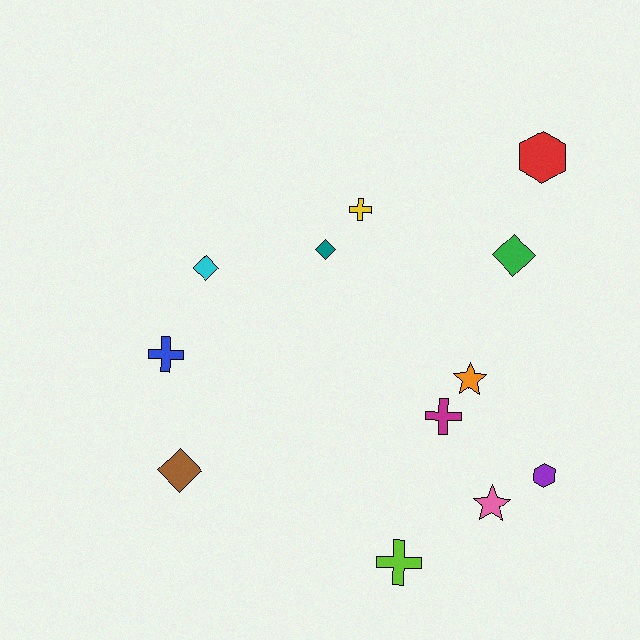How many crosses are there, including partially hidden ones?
There are 4 crosses.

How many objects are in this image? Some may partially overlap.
There are 12 objects.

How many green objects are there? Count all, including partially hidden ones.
There is 1 green object.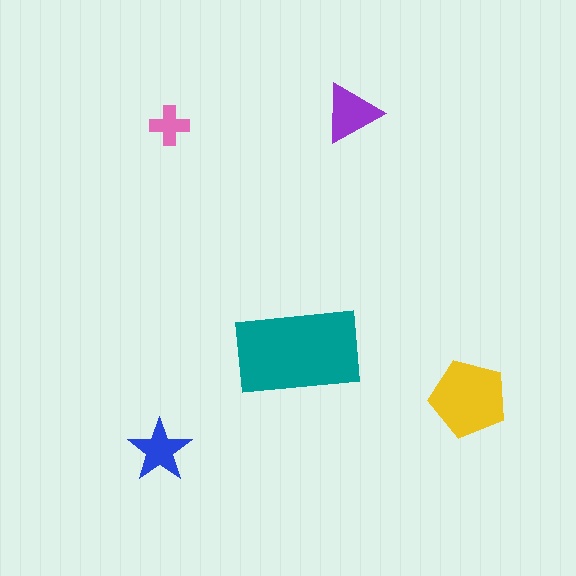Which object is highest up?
The purple triangle is topmost.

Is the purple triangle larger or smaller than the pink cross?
Larger.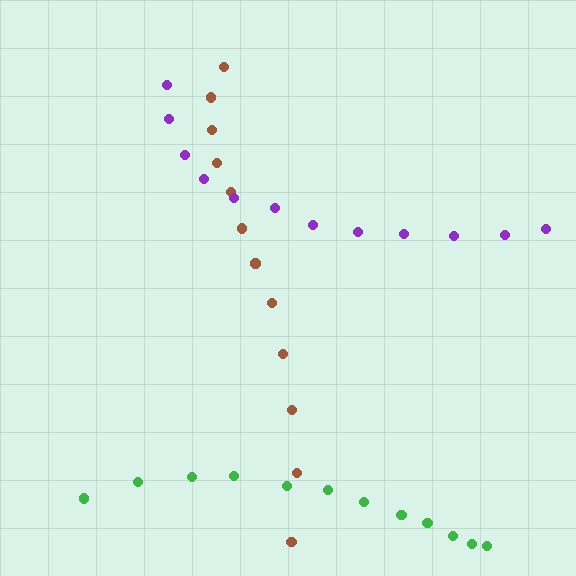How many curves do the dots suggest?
There are 3 distinct paths.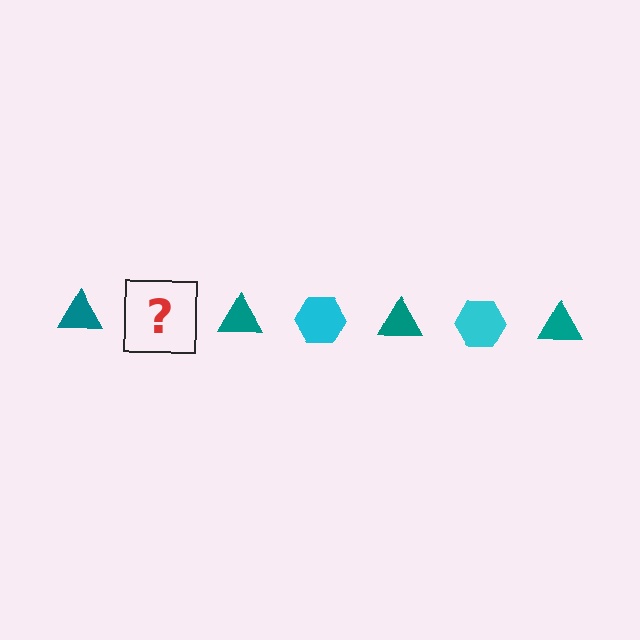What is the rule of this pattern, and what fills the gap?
The rule is that the pattern alternates between teal triangle and cyan hexagon. The gap should be filled with a cyan hexagon.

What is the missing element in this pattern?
The missing element is a cyan hexagon.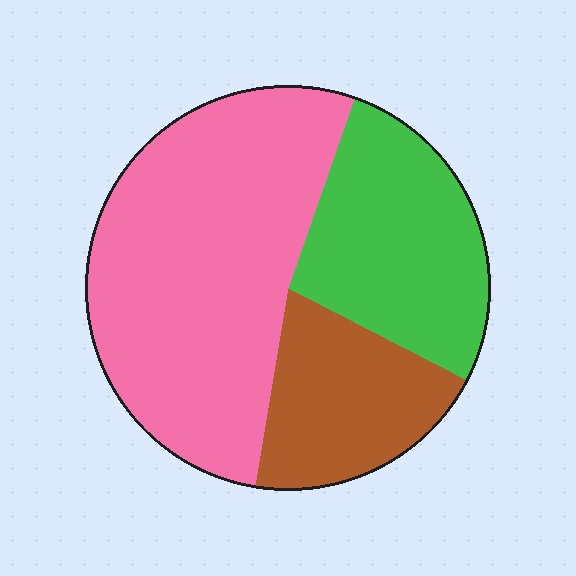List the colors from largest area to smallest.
From largest to smallest: pink, green, brown.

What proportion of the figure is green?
Green takes up about one quarter (1/4) of the figure.